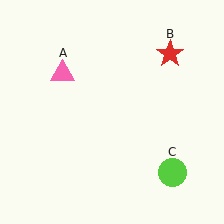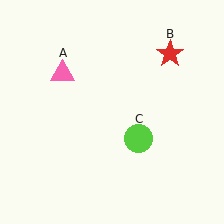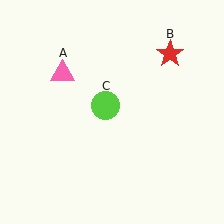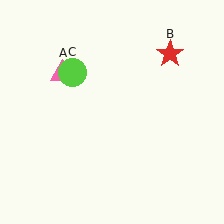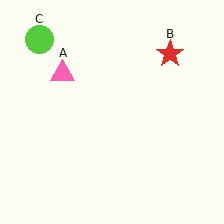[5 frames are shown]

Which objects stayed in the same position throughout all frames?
Pink triangle (object A) and red star (object B) remained stationary.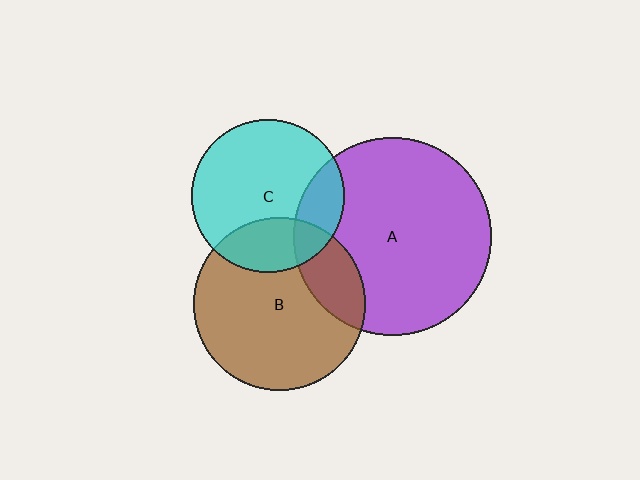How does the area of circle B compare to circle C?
Approximately 1.3 times.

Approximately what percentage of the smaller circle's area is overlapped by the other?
Approximately 20%.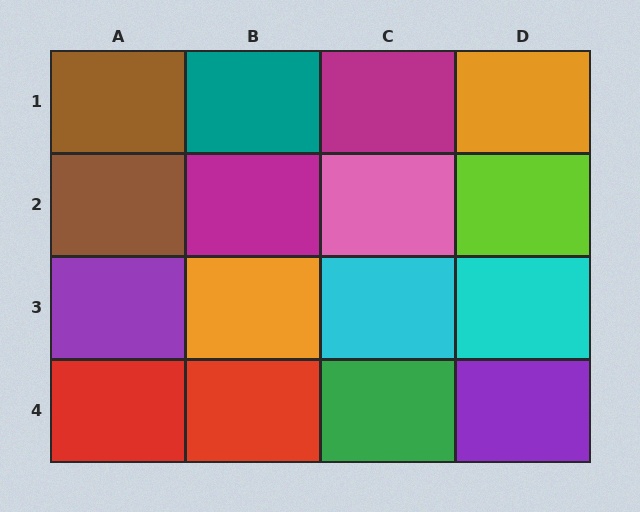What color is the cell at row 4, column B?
Red.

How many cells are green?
1 cell is green.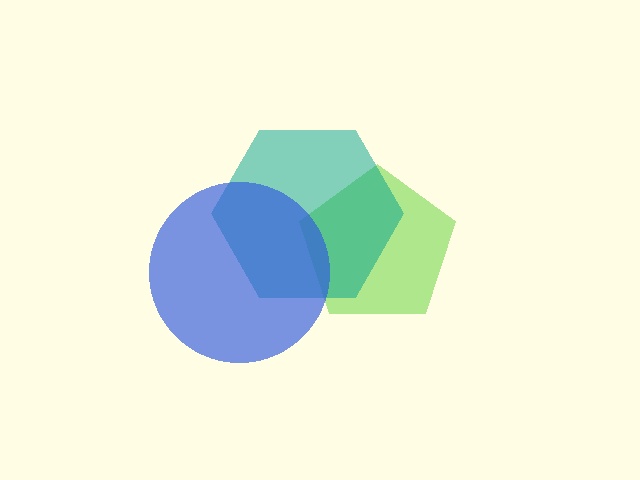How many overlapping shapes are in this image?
There are 3 overlapping shapes in the image.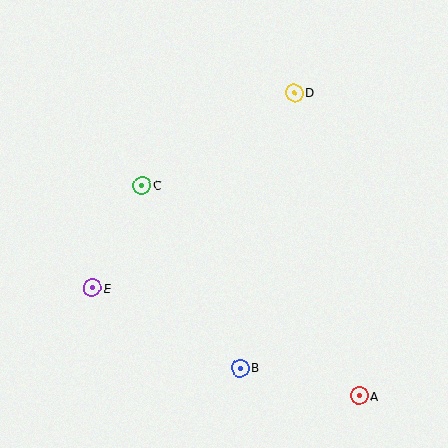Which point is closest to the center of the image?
Point C at (142, 185) is closest to the center.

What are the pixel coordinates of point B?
Point B is at (240, 368).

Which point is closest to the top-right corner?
Point D is closest to the top-right corner.